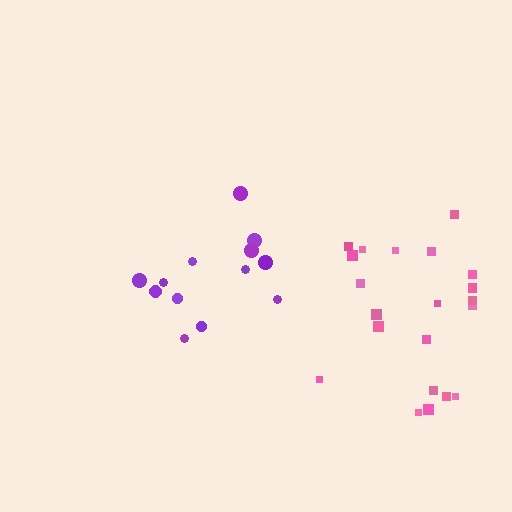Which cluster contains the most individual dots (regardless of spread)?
Pink (22).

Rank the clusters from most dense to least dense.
pink, purple.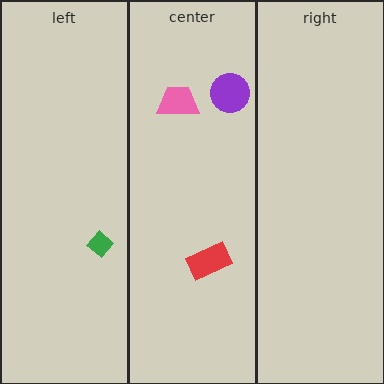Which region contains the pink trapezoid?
The center region.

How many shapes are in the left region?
1.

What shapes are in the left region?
The green diamond.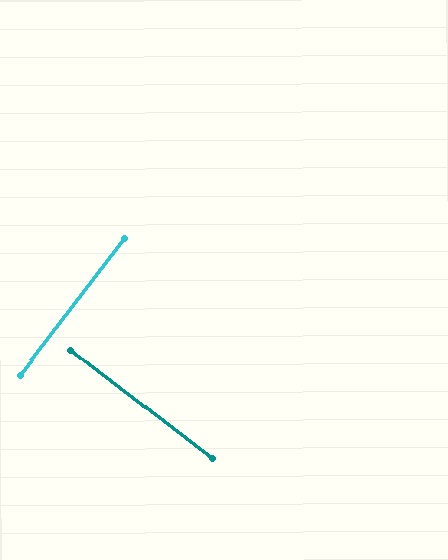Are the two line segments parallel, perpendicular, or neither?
Perpendicular — they meet at approximately 90°.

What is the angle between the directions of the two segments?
Approximately 90 degrees.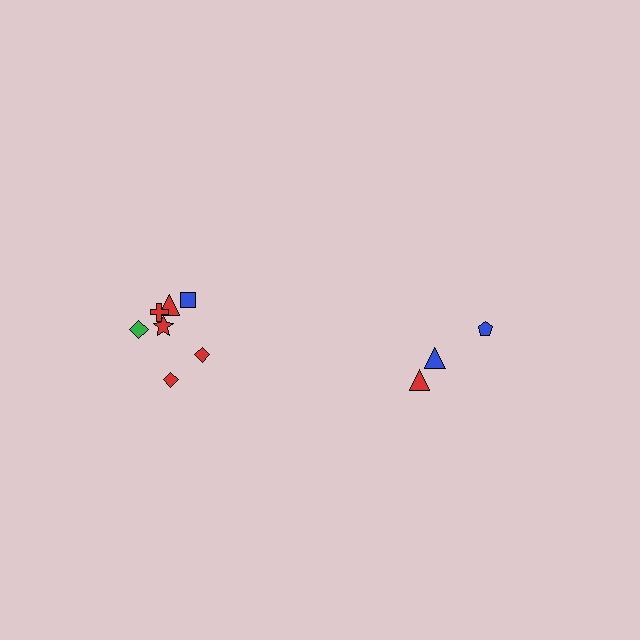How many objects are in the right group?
There are 3 objects.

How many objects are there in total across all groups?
There are 10 objects.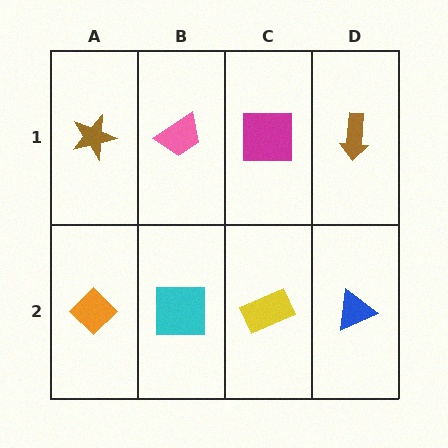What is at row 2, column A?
An orange diamond.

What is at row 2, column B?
A cyan square.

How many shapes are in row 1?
4 shapes.